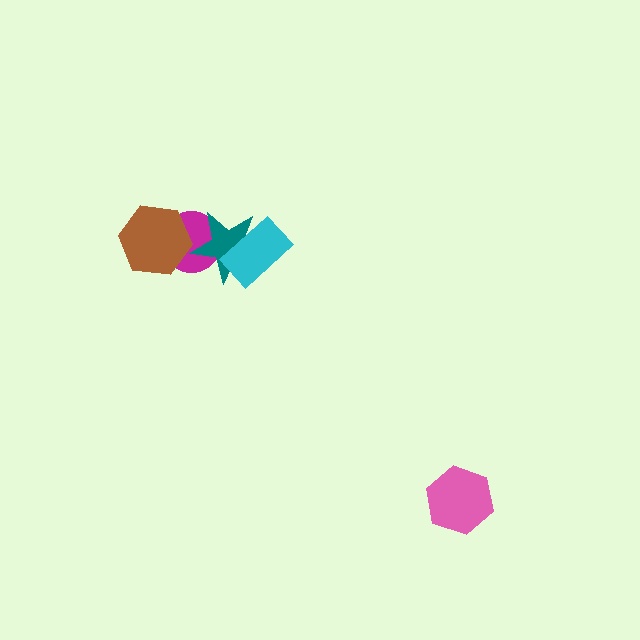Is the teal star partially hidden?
Yes, it is partially covered by another shape.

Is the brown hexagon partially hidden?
No, no other shape covers it.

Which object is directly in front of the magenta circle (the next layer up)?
The brown hexagon is directly in front of the magenta circle.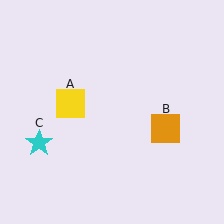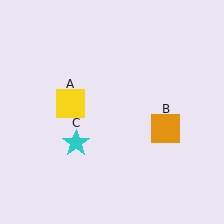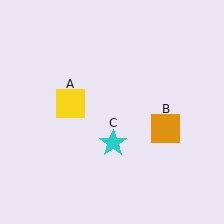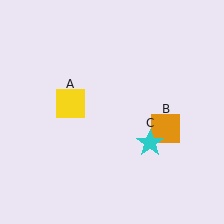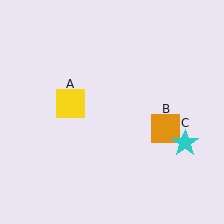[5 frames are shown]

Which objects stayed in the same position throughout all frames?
Yellow square (object A) and orange square (object B) remained stationary.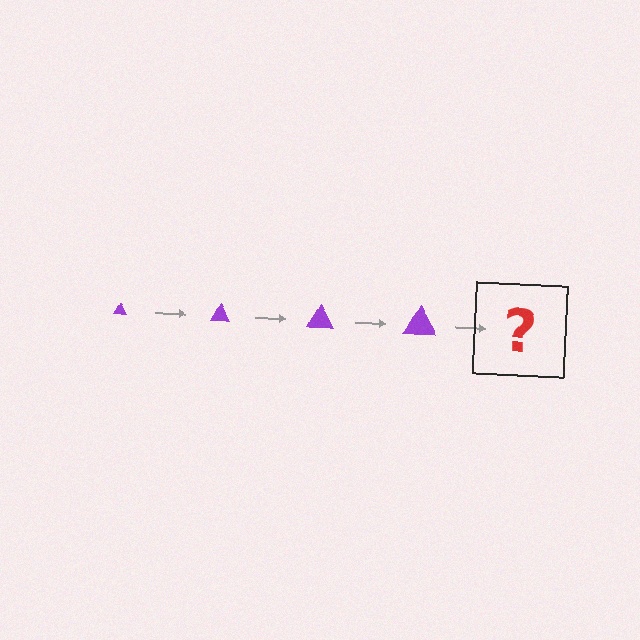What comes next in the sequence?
The next element should be a purple triangle, larger than the previous one.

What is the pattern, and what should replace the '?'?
The pattern is that the triangle gets progressively larger each step. The '?' should be a purple triangle, larger than the previous one.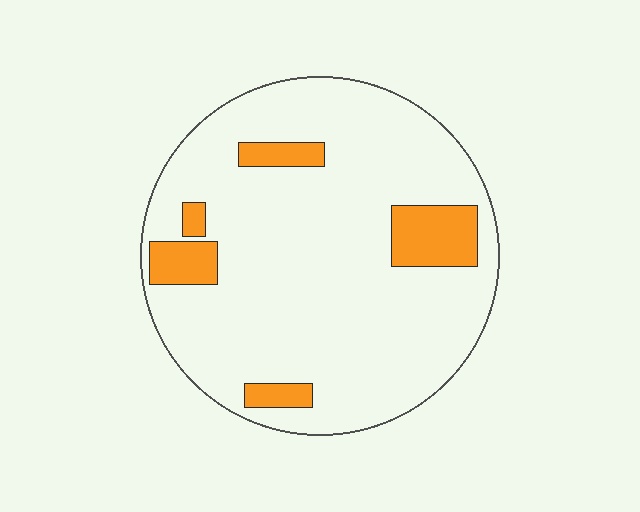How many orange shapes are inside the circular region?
5.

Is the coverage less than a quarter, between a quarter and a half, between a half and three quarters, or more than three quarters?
Less than a quarter.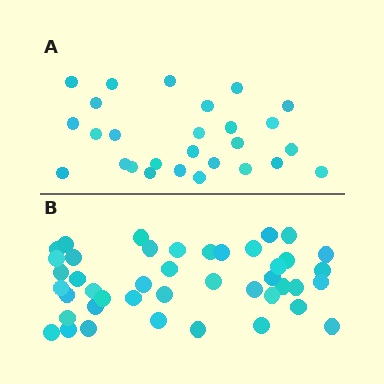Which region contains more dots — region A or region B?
Region B (the bottom region) has more dots.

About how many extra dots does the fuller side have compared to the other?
Region B has approximately 15 more dots than region A.